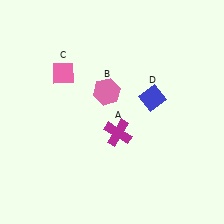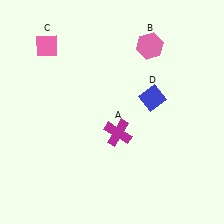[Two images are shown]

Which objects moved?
The objects that moved are: the pink hexagon (B), the pink diamond (C).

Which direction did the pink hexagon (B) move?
The pink hexagon (B) moved up.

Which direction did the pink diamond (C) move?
The pink diamond (C) moved up.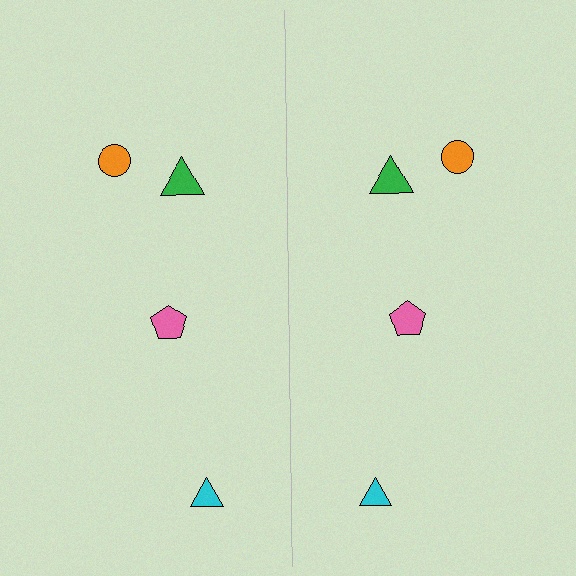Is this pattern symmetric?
Yes, this pattern has bilateral (reflection) symmetry.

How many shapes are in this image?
There are 8 shapes in this image.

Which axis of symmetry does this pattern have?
The pattern has a vertical axis of symmetry running through the center of the image.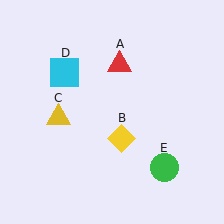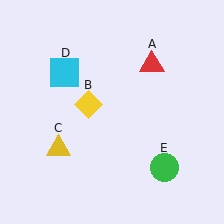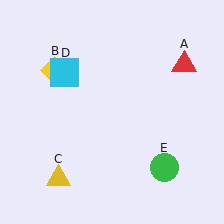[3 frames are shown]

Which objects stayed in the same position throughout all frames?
Cyan square (object D) and green circle (object E) remained stationary.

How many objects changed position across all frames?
3 objects changed position: red triangle (object A), yellow diamond (object B), yellow triangle (object C).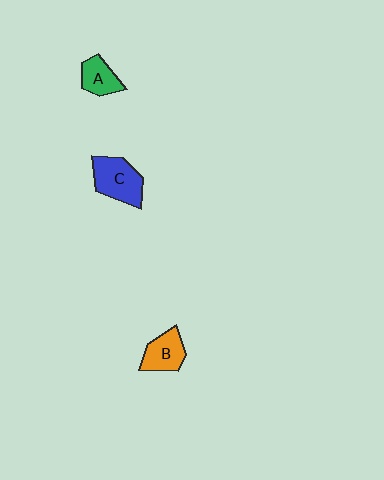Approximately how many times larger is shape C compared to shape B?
Approximately 1.3 times.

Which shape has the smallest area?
Shape A (green).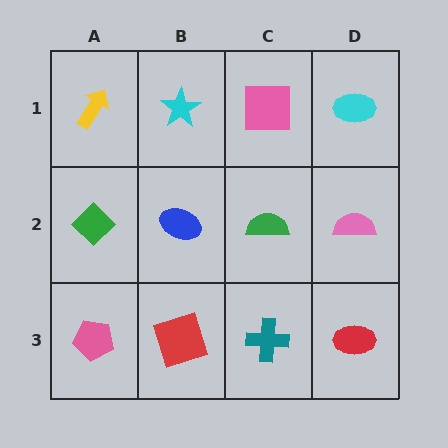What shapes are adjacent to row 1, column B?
A blue ellipse (row 2, column B), a yellow arrow (row 1, column A), a pink square (row 1, column C).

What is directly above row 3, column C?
A green semicircle.